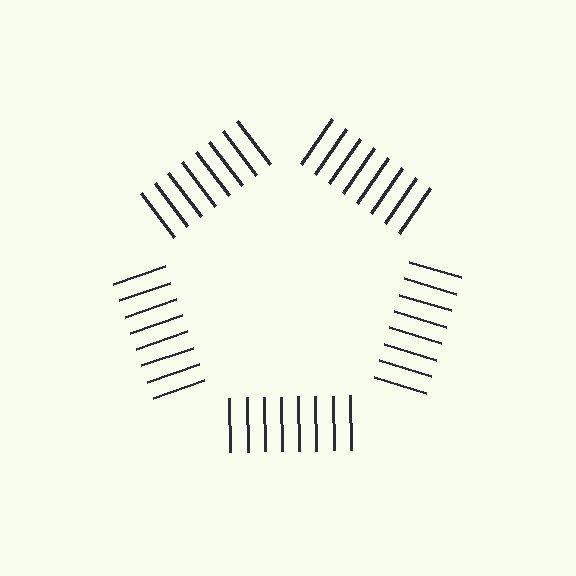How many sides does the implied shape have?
5 sides — the line-ends trace a pentagon.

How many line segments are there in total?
40 — 8 along each of the 5 edges.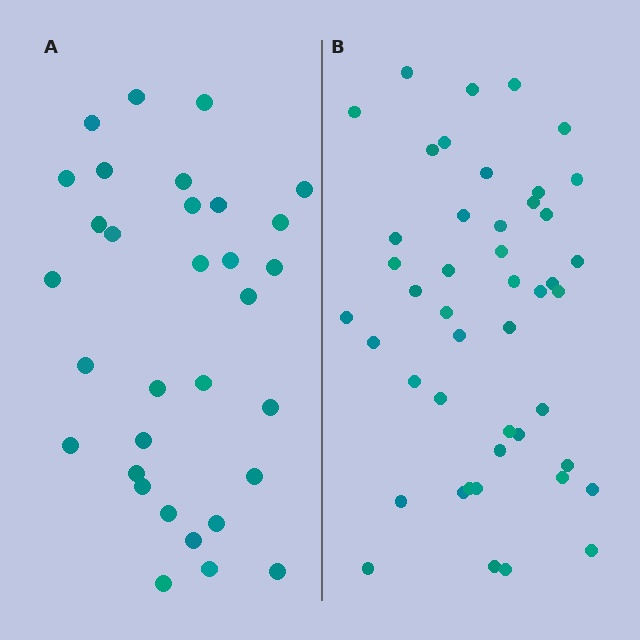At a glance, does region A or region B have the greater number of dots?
Region B (the right region) has more dots.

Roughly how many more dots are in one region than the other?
Region B has approximately 15 more dots than region A.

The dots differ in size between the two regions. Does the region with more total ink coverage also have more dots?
No. Region A has more total ink coverage because its dots are larger, but region B actually contains more individual dots. Total area can be misleading — the number of items is what matters here.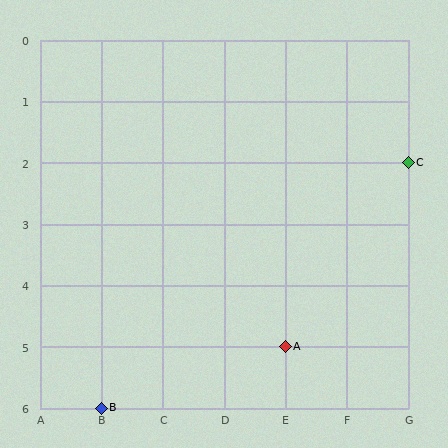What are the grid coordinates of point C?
Point C is at grid coordinates (G, 2).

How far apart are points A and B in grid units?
Points A and B are 3 columns and 1 row apart (about 3.2 grid units diagonally).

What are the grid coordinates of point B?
Point B is at grid coordinates (B, 6).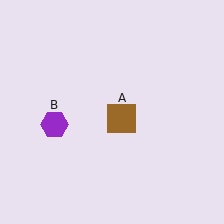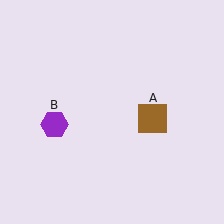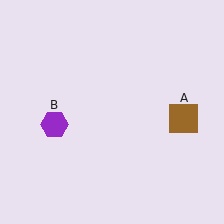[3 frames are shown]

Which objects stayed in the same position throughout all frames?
Purple hexagon (object B) remained stationary.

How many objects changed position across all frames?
1 object changed position: brown square (object A).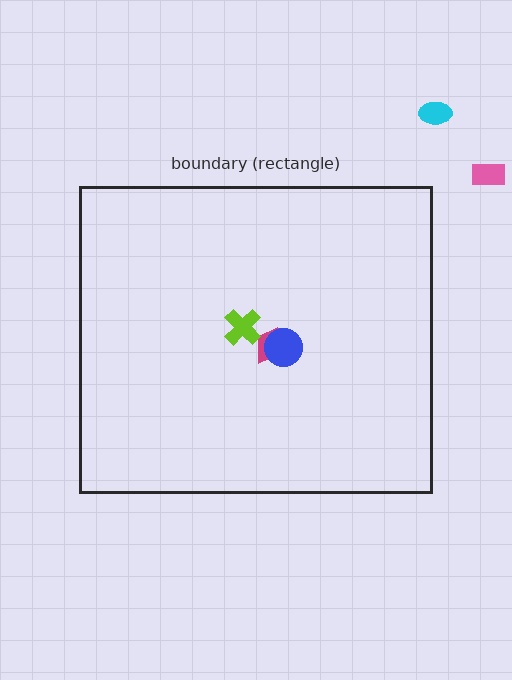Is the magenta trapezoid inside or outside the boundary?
Inside.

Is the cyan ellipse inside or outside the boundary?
Outside.